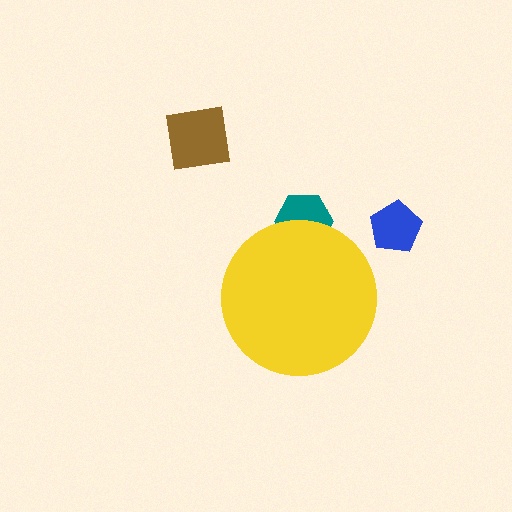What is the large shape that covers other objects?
A yellow circle.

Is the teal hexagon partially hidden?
Yes, the teal hexagon is partially hidden behind the yellow circle.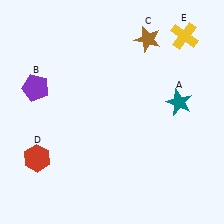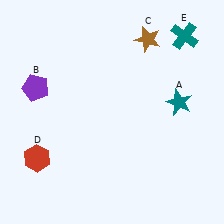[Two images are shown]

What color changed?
The cross (E) changed from yellow in Image 1 to teal in Image 2.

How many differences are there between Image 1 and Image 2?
There is 1 difference between the two images.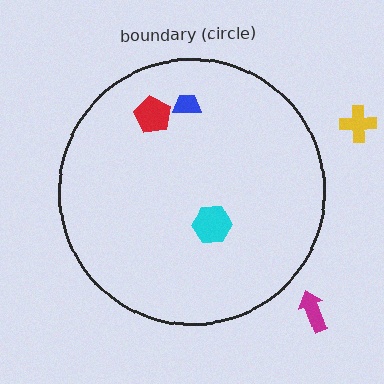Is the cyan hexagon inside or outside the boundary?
Inside.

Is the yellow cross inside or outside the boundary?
Outside.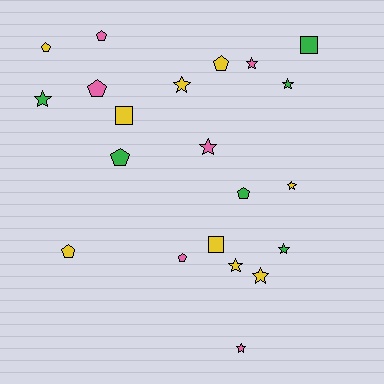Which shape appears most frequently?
Star, with 10 objects.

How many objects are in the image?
There are 21 objects.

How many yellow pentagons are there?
There are 3 yellow pentagons.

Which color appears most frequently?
Yellow, with 9 objects.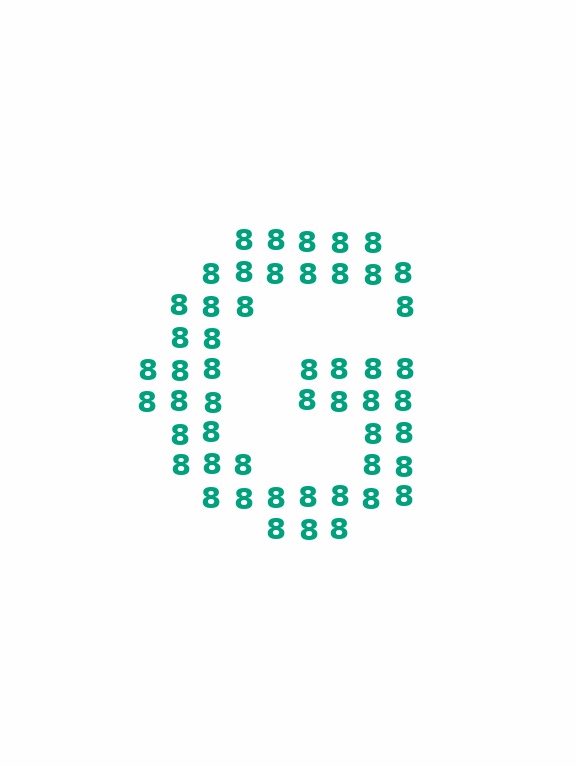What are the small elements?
The small elements are digit 8's.